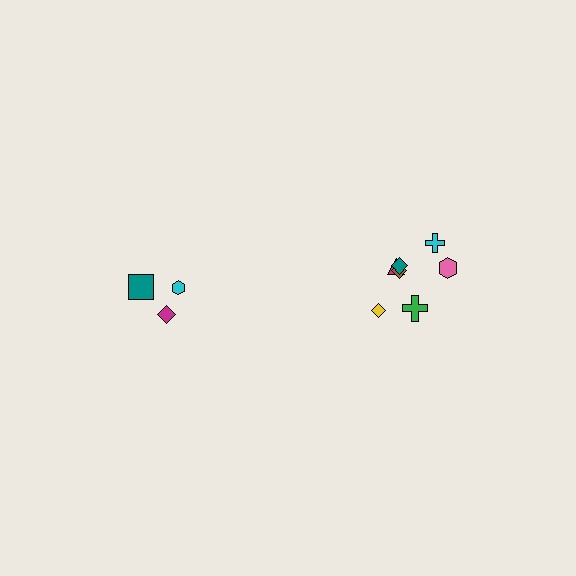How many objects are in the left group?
There are 3 objects.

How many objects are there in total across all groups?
There are 10 objects.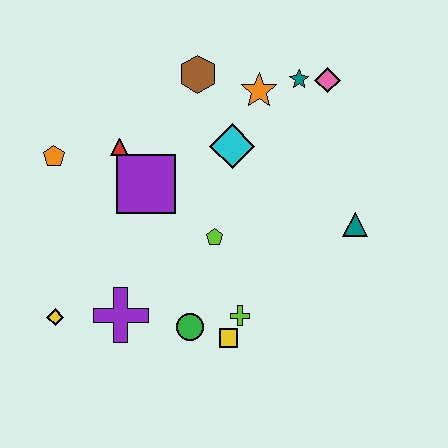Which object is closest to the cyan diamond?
The orange star is closest to the cyan diamond.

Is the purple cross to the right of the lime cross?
No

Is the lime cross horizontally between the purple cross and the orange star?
Yes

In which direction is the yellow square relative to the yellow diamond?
The yellow square is to the right of the yellow diamond.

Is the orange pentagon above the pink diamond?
No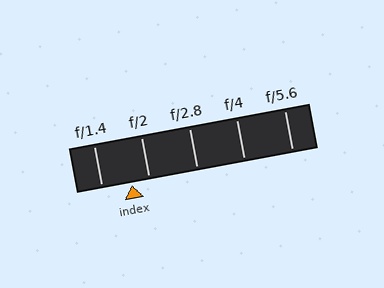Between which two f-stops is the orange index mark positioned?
The index mark is between f/1.4 and f/2.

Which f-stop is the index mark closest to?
The index mark is closest to f/2.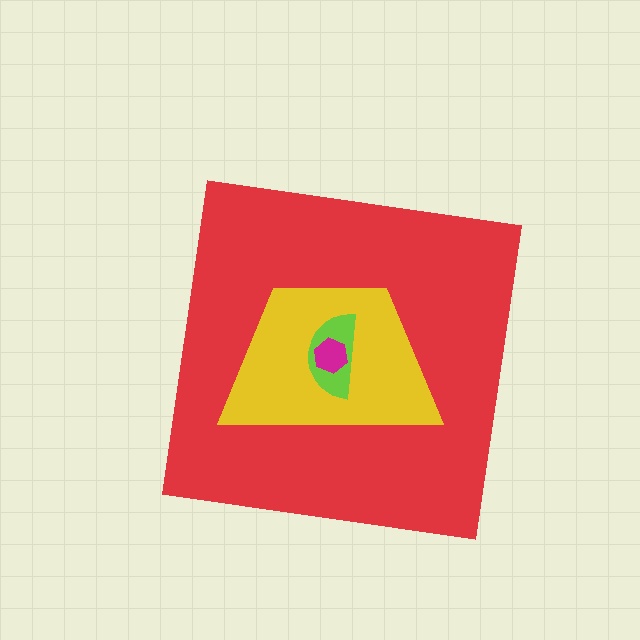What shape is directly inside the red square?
The yellow trapezoid.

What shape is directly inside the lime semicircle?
The magenta hexagon.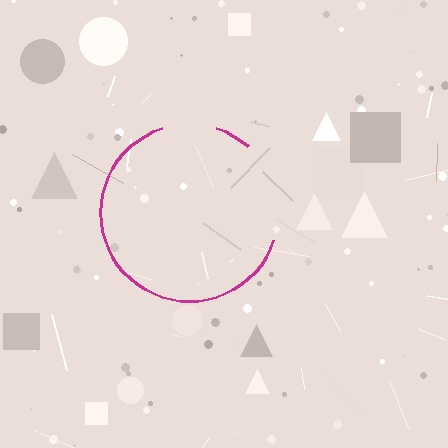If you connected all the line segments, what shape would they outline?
They would outline a circle.